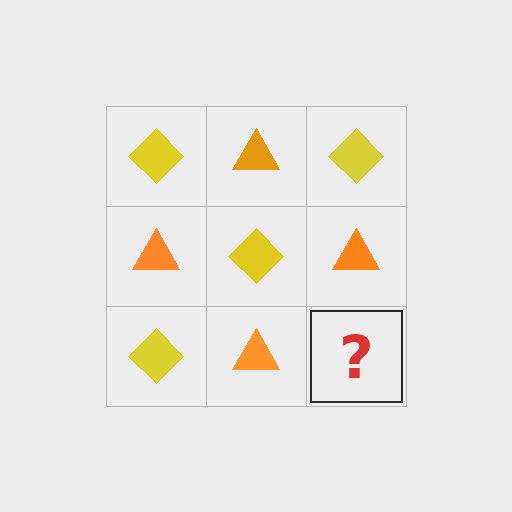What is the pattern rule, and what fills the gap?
The rule is that it alternates yellow diamond and orange triangle in a checkerboard pattern. The gap should be filled with a yellow diamond.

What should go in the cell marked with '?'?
The missing cell should contain a yellow diamond.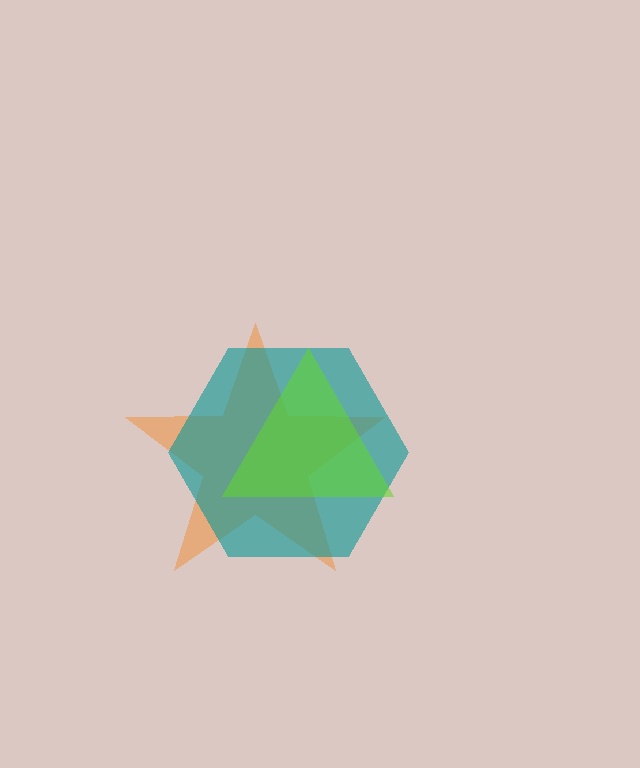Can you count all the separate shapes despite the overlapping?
Yes, there are 3 separate shapes.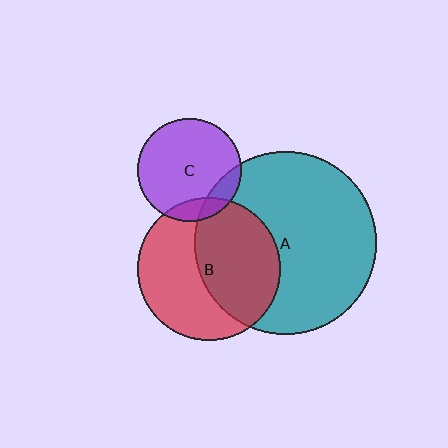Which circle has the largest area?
Circle A (teal).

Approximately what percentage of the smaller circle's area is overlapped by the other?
Approximately 50%.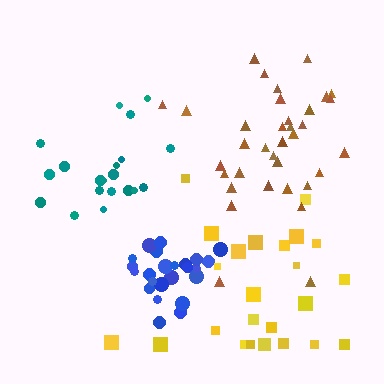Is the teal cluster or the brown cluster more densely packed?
Brown.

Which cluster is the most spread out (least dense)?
Yellow.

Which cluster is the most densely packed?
Blue.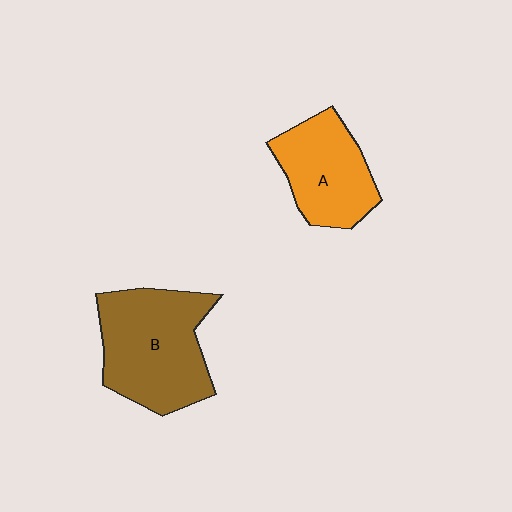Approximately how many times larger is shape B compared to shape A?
Approximately 1.4 times.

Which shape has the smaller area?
Shape A (orange).